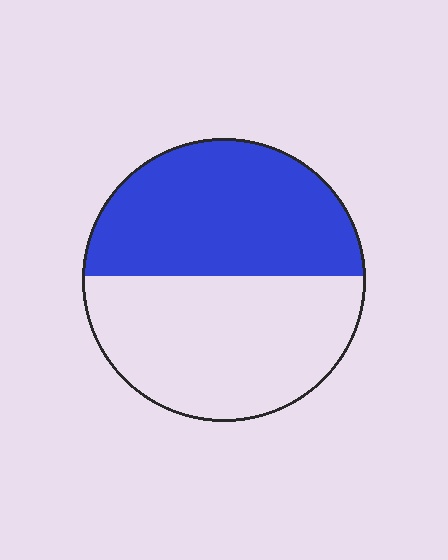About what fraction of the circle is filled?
About one half (1/2).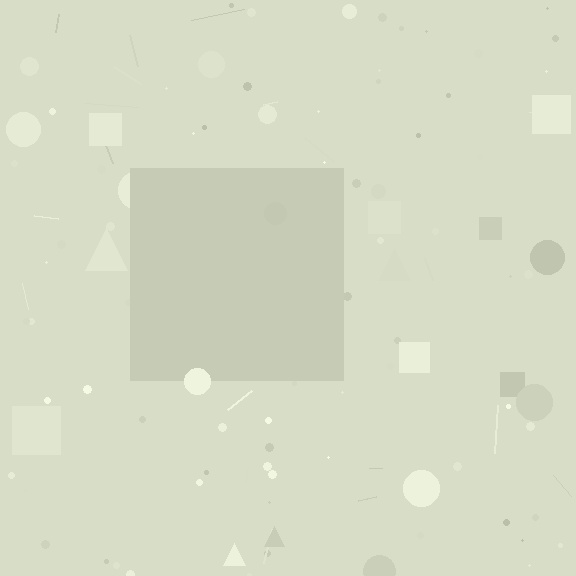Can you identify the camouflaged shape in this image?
The camouflaged shape is a square.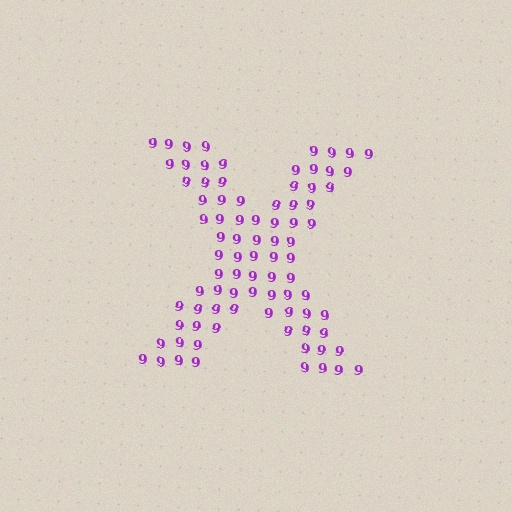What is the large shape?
The large shape is the letter X.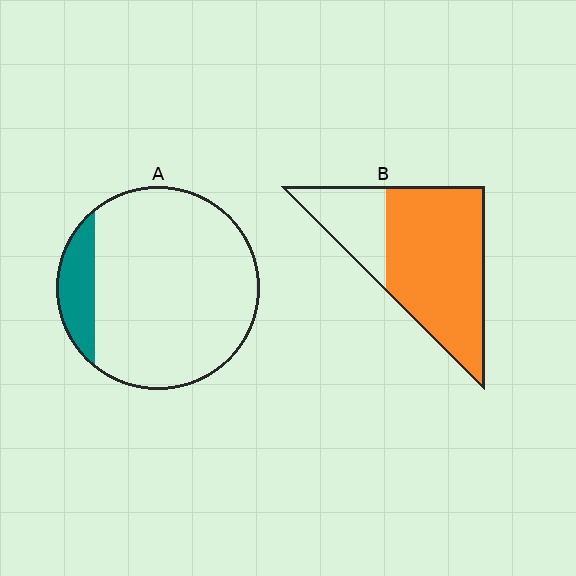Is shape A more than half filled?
No.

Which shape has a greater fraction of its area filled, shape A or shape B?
Shape B.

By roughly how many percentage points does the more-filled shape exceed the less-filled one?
By roughly 60 percentage points (B over A).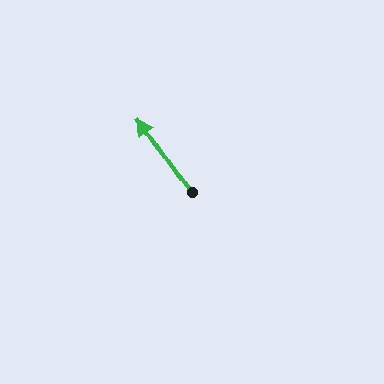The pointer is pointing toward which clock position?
Roughly 11 o'clock.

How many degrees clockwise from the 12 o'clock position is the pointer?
Approximately 325 degrees.